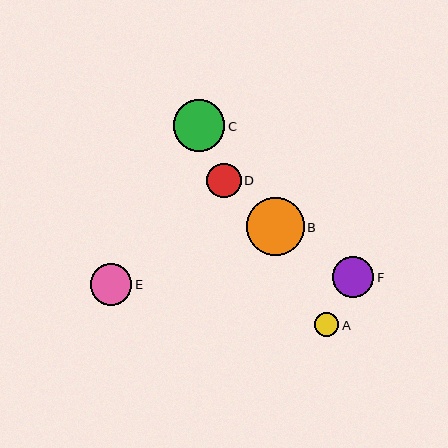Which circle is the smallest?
Circle A is the smallest with a size of approximately 24 pixels.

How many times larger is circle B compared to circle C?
Circle B is approximately 1.1 times the size of circle C.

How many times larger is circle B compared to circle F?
Circle B is approximately 1.4 times the size of circle F.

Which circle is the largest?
Circle B is the largest with a size of approximately 58 pixels.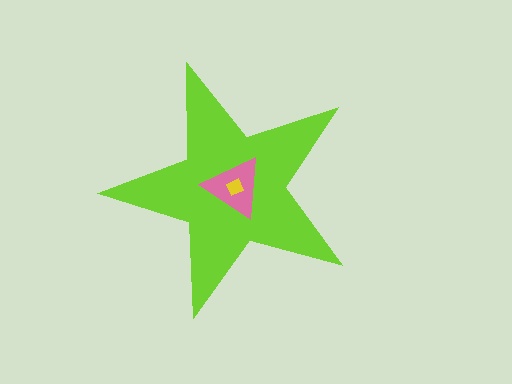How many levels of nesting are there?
3.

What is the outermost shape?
The lime star.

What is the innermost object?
The yellow diamond.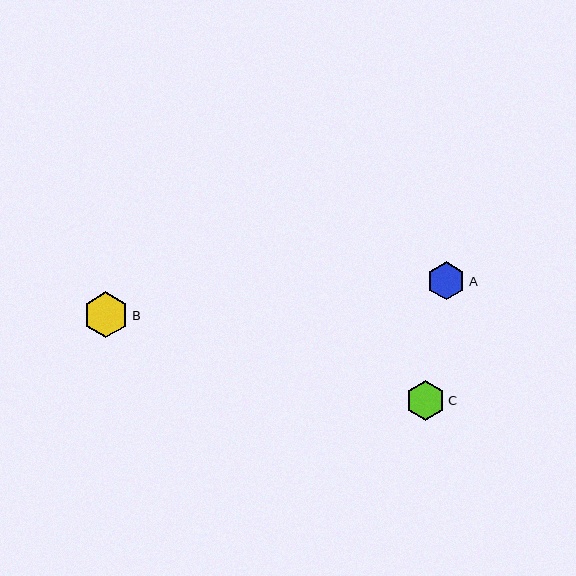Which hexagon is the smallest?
Hexagon A is the smallest with a size of approximately 38 pixels.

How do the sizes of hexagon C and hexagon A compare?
Hexagon C and hexagon A are approximately the same size.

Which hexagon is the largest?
Hexagon B is the largest with a size of approximately 46 pixels.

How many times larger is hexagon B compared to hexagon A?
Hexagon B is approximately 1.2 times the size of hexagon A.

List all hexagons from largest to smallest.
From largest to smallest: B, C, A.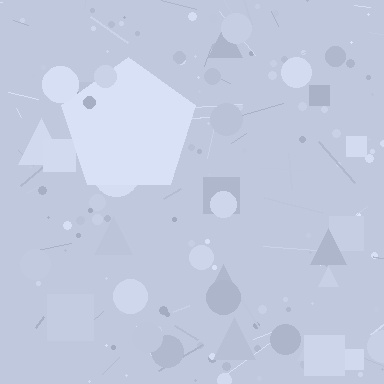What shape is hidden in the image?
A pentagon is hidden in the image.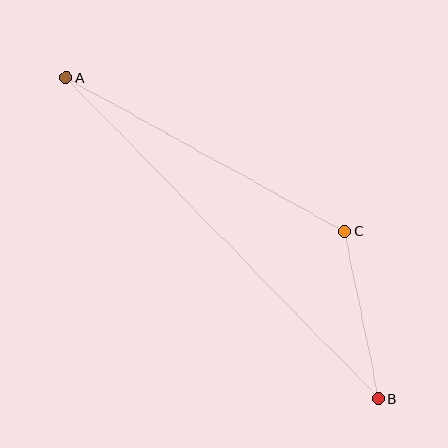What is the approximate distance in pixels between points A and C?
The distance between A and C is approximately 318 pixels.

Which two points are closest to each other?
Points B and C are closest to each other.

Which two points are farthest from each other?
Points A and B are farthest from each other.